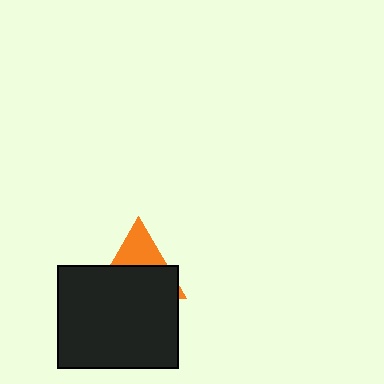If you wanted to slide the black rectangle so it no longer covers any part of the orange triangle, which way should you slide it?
Slide it down — that is the most direct way to separate the two shapes.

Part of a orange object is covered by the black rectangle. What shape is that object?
It is a triangle.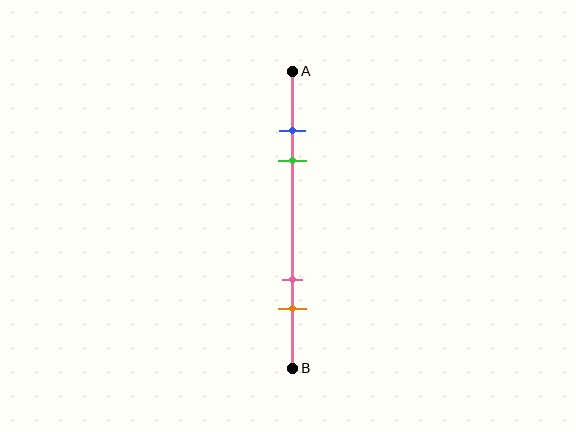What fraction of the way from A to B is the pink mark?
The pink mark is approximately 70% (0.7) of the way from A to B.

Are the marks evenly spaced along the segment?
No, the marks are not evenly spaced.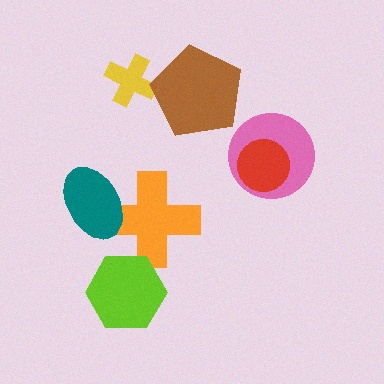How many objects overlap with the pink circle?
1 object overlaps with the pink circle.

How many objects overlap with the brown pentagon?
0 objects overlap with the brown pentagon.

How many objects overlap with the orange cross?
2 objects overlap with the orange cross.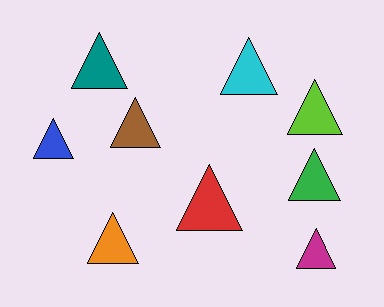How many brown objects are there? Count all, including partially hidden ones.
There is 1 brown object.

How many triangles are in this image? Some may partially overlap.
There are 9 triangles.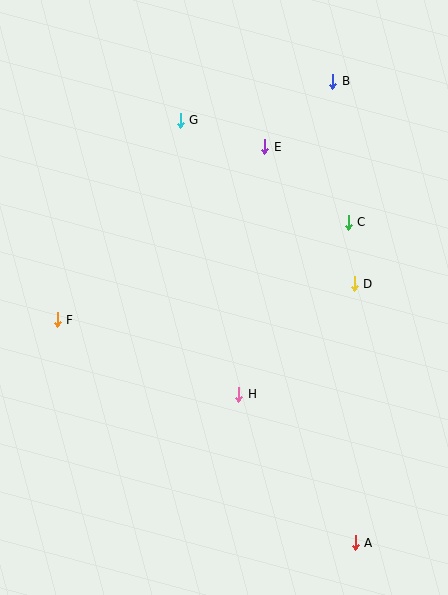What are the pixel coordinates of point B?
Point B is at (333, 81).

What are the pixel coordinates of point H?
Point H is at (239, 394).